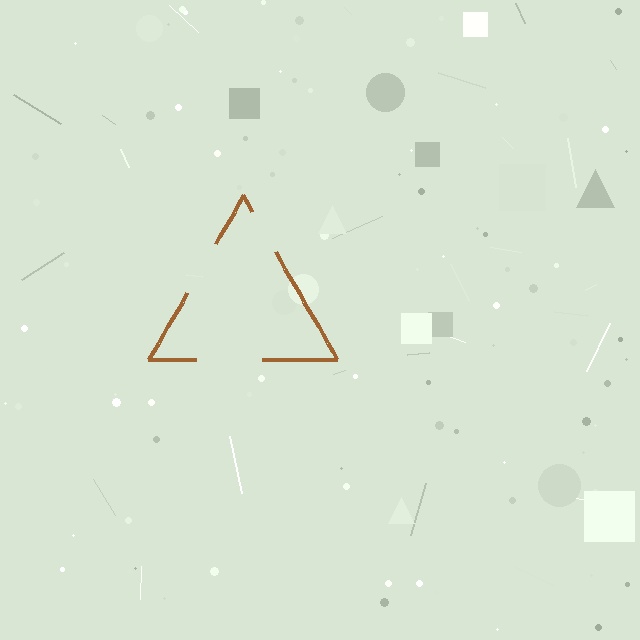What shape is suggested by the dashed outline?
The dashed outline suggests a triangle.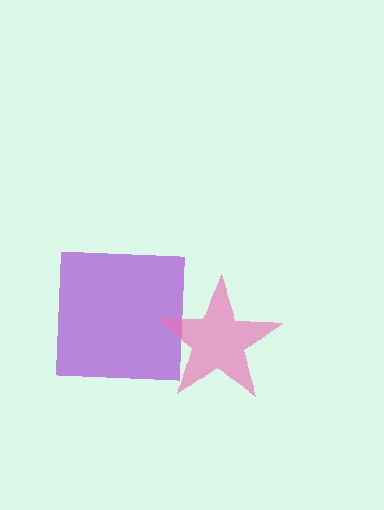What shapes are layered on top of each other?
The layered shapes are: a purple square, a pink star.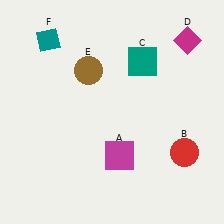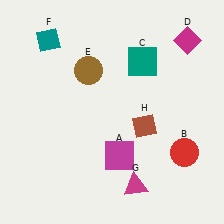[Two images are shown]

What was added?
A magenta triangle (G), a brown diamond (H) were added in Image 2.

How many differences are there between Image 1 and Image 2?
There are 2 differences between the two images.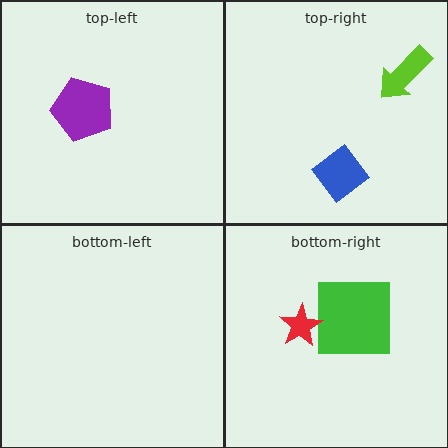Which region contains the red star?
The bottom-right region.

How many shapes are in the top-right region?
2.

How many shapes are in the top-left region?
1.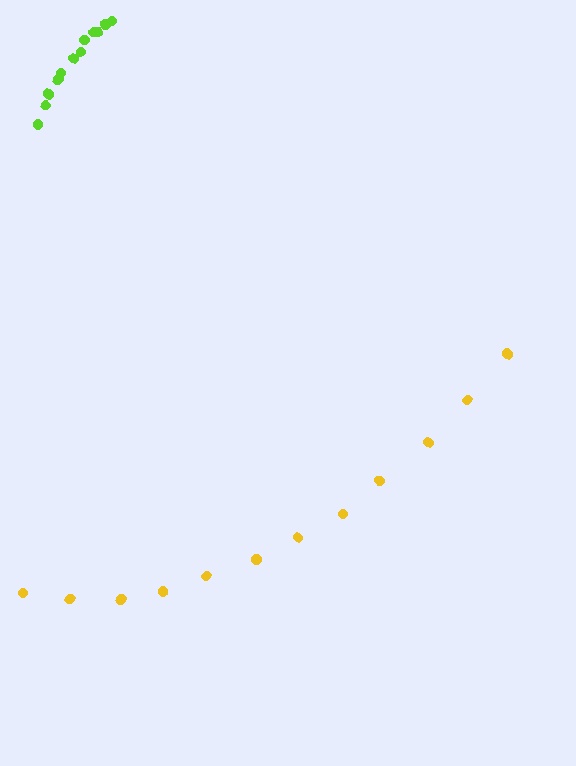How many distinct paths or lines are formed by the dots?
There are 2 distinct paths.